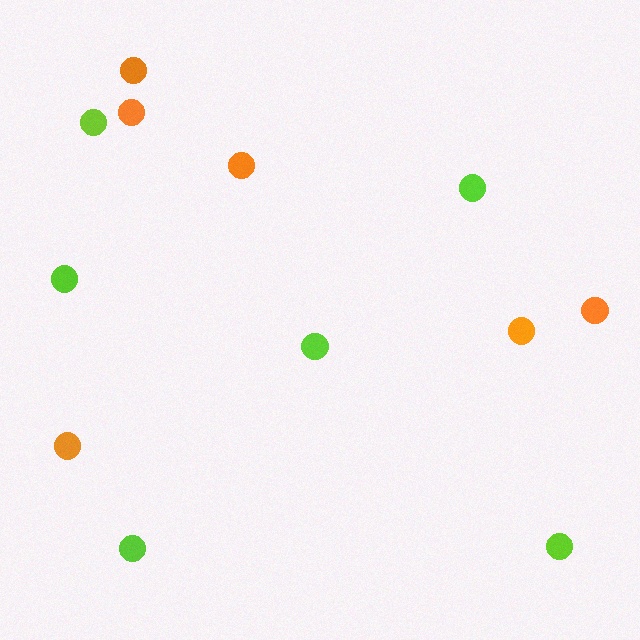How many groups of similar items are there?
There are 2 groups: one group of orange circles (6) and one group of lime circles (6).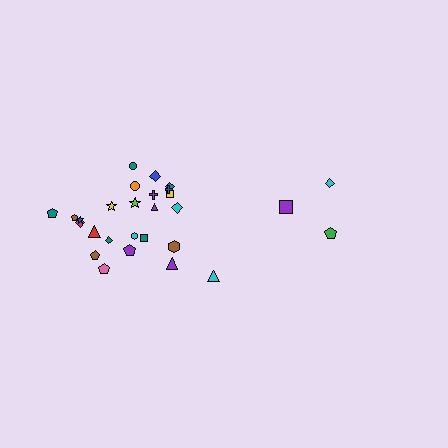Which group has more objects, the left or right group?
The left group.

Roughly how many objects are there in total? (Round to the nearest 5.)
Roughly 30 objects in total.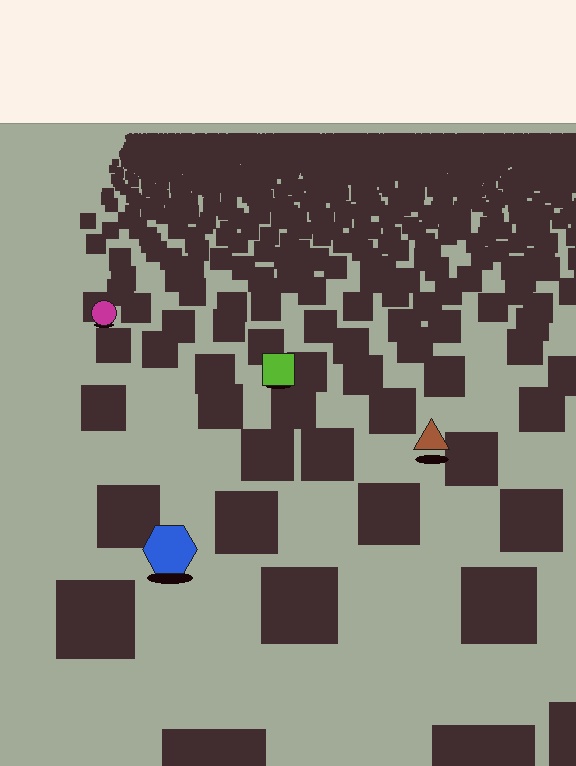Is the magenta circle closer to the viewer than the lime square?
No. The lime square is closer — you can tell from the texture gradient: the ground texture is coarser near it.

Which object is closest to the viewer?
The blue hexagon is closest. The texture marks near it are larger and more spread out.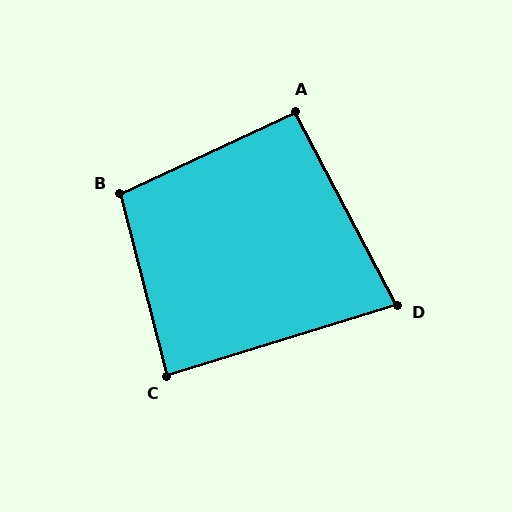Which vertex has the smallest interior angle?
D, at approximately 79 degrees.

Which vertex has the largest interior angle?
B, at approximately 101 degrees.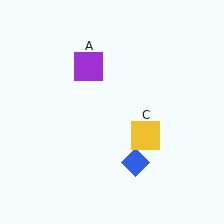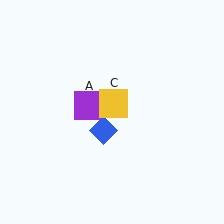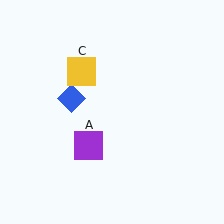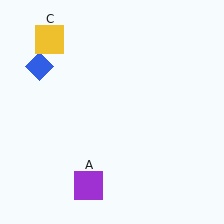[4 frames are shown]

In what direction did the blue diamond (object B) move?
The blue diamond (object B) moved up and to the left.